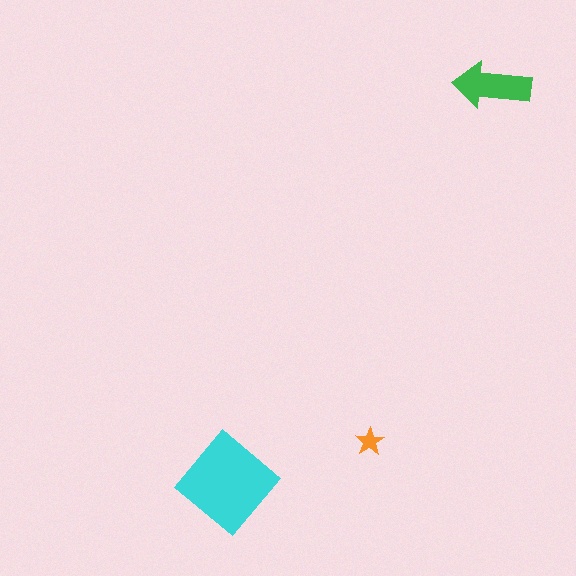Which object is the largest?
The cyan diamond.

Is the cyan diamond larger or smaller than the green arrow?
Larger.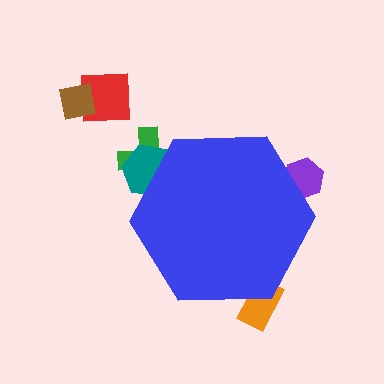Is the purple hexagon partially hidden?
Yes, the purple hexagon is partially hidden behind the blue hexagon.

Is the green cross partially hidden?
Yes, the green cross is partially hidden behind the blue hexagon.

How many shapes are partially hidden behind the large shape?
4 shapes are partially hidden.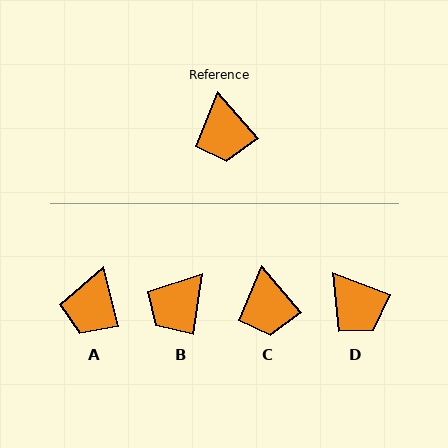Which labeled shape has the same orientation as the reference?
C.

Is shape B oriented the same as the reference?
No, it is off by about 49 degrees.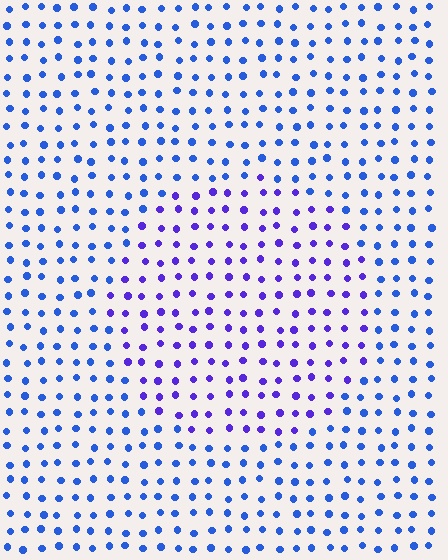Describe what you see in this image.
The image is filled with small blue elements in a uniform arrangement. A circle-shaped region is visible where the elements are tinted to a slightly different hue, forming a subtle color boundary.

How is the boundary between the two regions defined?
The boundary is defined purely by a slight shift in hue (about 34 degrees). Spacing, size, and orientation are identical on both sides.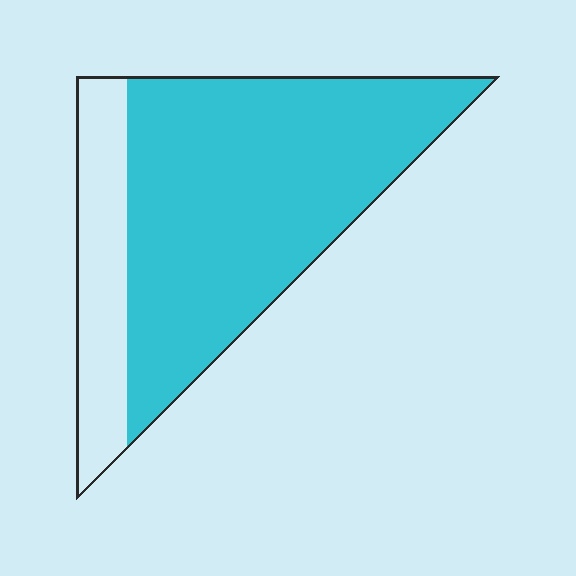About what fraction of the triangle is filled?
About three quarters (3/4).